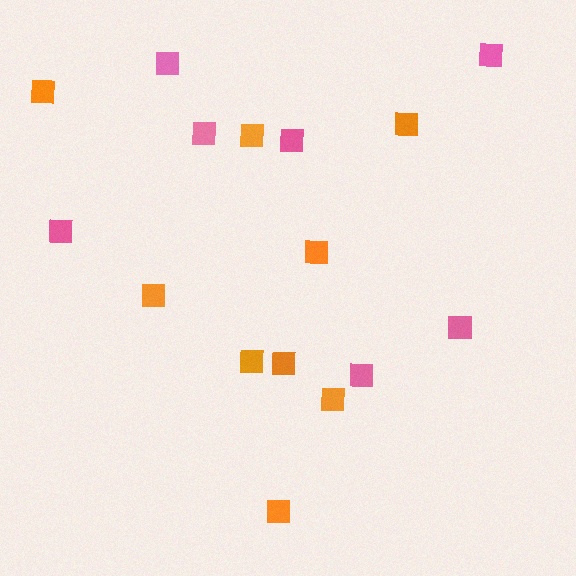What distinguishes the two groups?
There are 2 groups: one group of orange squares (9) and one group of pink squares (7).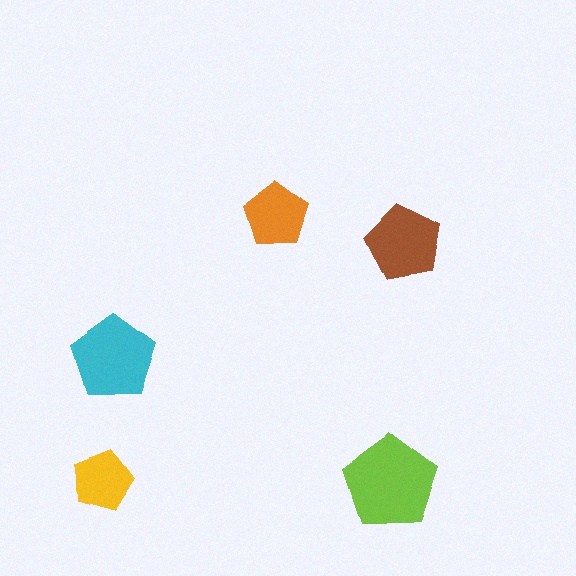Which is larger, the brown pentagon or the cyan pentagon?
The cyan one.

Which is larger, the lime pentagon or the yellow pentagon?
The lime one.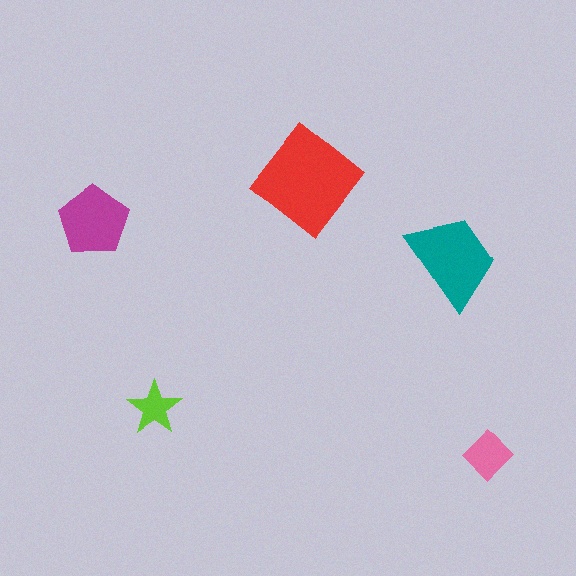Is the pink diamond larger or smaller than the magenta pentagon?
Smaller.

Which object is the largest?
The red diamond.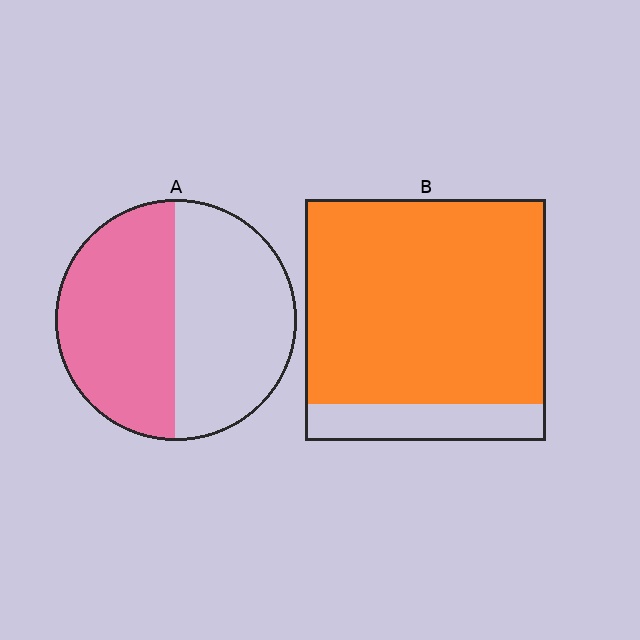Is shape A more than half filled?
Roughly half.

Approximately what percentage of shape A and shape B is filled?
A is approximately 50% and B is approximately 85%.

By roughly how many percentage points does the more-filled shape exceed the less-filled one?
By roughly 35 percentage points (B over A).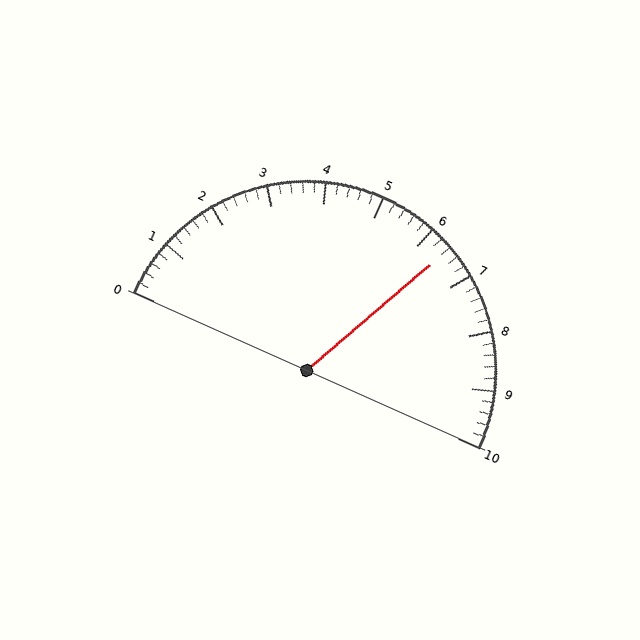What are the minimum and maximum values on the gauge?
The gauge ranges from 0 to 10.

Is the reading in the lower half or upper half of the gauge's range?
The reading is in the upper half of the range (0 to 10).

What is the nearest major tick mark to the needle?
The nearest major tick mark is 6.